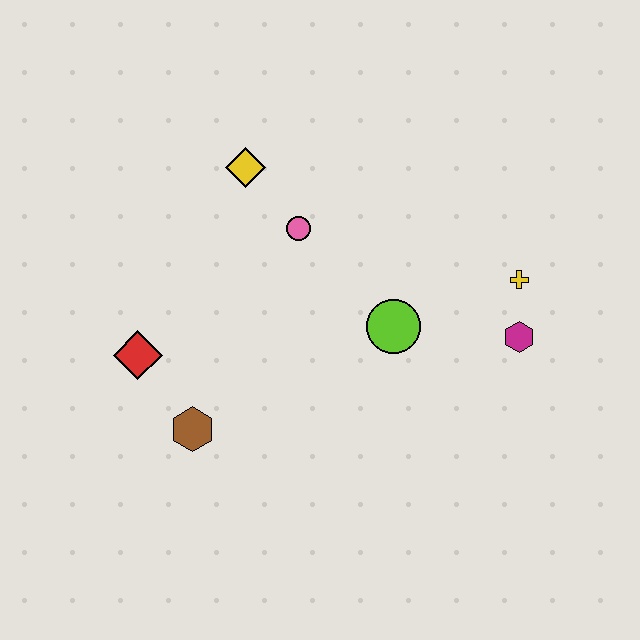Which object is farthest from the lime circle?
The red diamond is farthest from the lime circle.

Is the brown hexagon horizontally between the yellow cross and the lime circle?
No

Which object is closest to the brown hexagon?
The red diamond is closest to the brown hexagon.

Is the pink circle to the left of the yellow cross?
Yes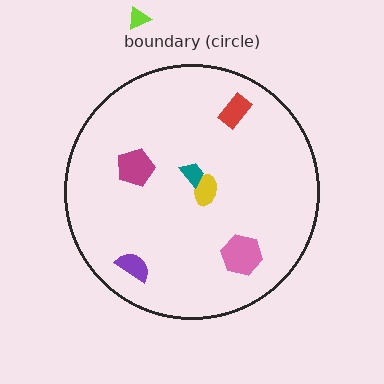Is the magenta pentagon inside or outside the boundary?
Inside.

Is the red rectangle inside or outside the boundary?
Inside.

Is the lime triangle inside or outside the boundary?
Outside.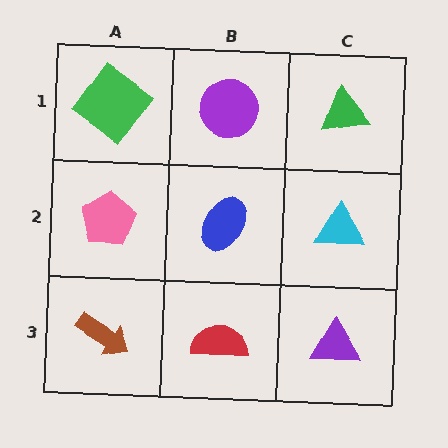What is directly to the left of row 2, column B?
A pink pentagon.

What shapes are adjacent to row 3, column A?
A pink pentagon (row 2, column A), a red semicircle (row 3, column B).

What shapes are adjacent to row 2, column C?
A green triangle (row 1, column C), a purple triangle (row 3, column C), a blue ellipse (row 2, column B).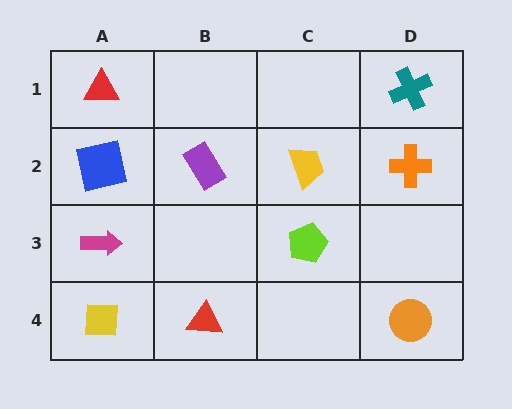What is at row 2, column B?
A purple rectangle.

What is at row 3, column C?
A lime pentagon.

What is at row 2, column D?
An orange cross.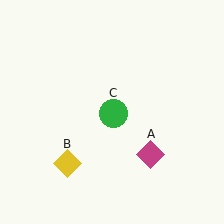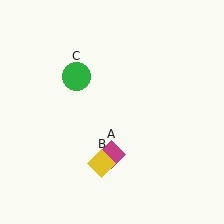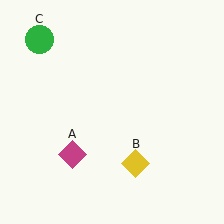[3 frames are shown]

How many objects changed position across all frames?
3 objects changed position: magenta diamond (object A), yellow diamond (object B), green circle (object C).